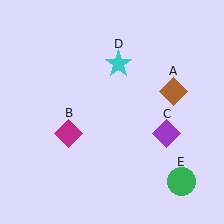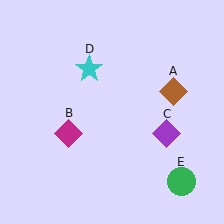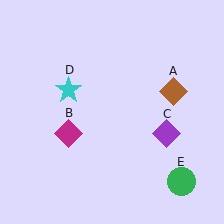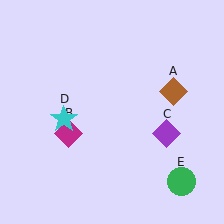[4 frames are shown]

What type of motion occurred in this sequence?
The cyan star (object D) rotated counterclockwise around the center of the scene.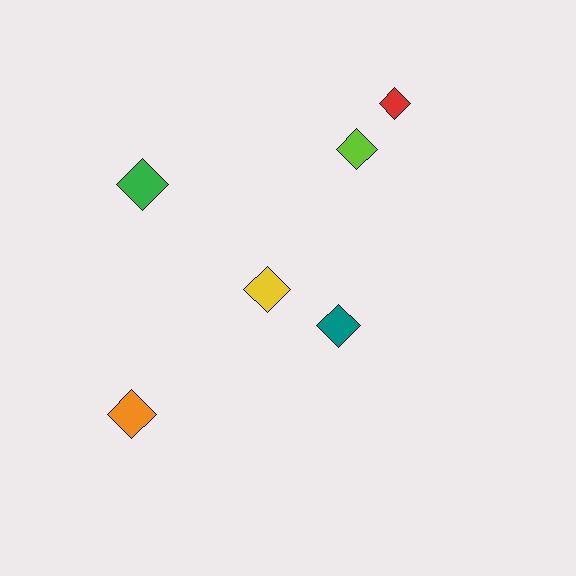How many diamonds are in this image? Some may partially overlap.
There are 6 diamonds.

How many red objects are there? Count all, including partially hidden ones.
There is 1 red object.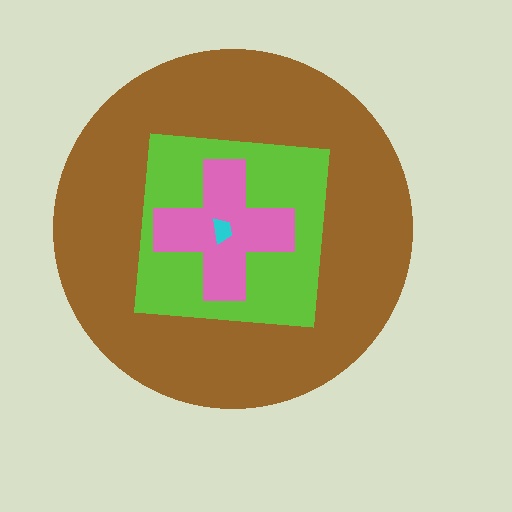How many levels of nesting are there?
4.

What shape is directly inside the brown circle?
The lime square.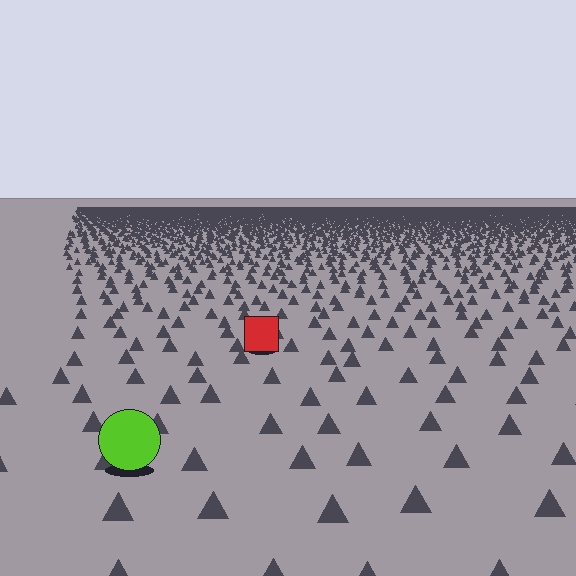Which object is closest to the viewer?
The lime circle is closest. The texture marks near it are larger and more spread out.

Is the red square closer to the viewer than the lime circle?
No. The lime circle is closer — you can tell from the texture gradient: the ground texture is coarser near it.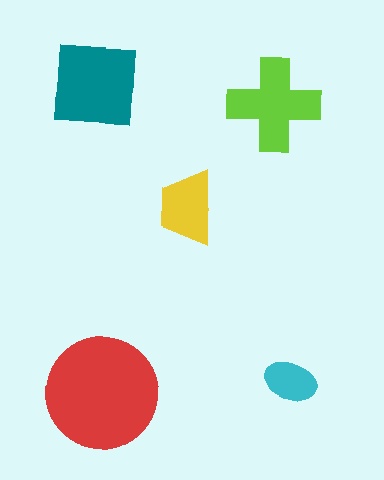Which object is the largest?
The red circle.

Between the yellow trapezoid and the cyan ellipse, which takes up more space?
The yellow trapezoid.